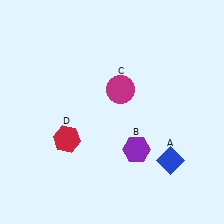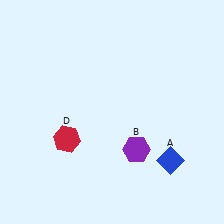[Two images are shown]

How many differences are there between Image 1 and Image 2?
There is 1 difference between the two images.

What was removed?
The magenta circle (C) was removed in Image 2.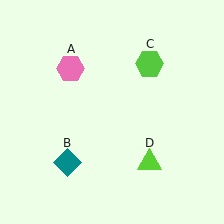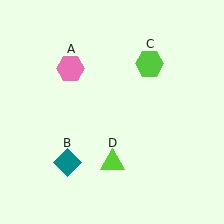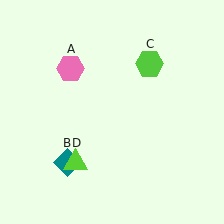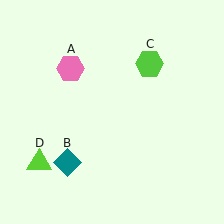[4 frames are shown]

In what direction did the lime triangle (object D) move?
The lime triangle (object D) moved left.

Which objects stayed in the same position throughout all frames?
Pink hexagon (object A) and teal diamond (object B) and lime hexagon (object C) remained stationary.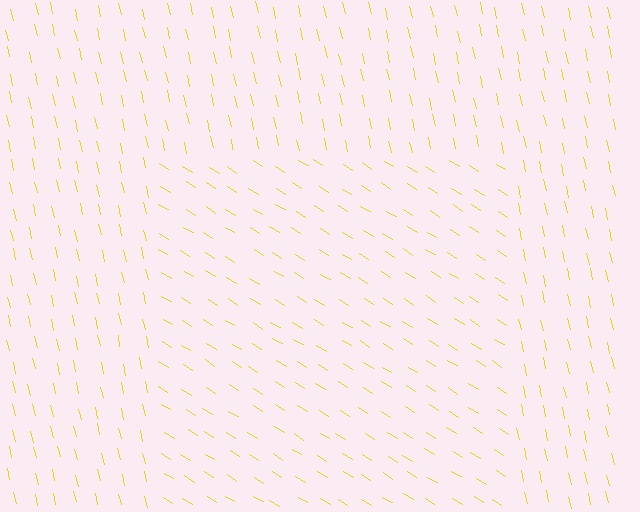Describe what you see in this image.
The image is filled with small yellow line segments. A rectangle region in the image has lines oriented differently from the surrounding lines, creating a visible texture boundary.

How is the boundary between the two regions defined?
The boundary is defined purely by a change in line orientation (approximately 45 degrees difference). All lines are the same color and thickness.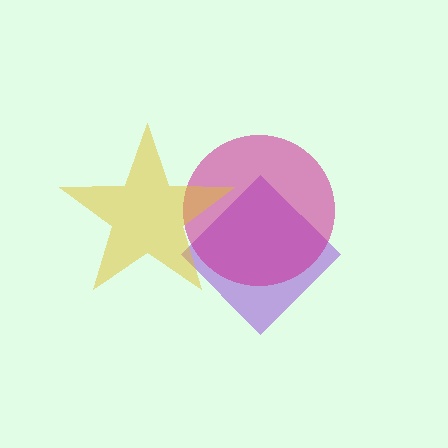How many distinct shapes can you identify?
There are 3 distinct shapes: a purple diamond, a magenta circle, a yellow star.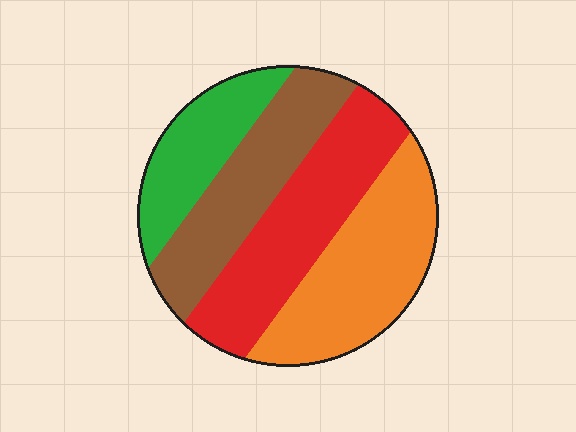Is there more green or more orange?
Orange.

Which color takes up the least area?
Green, at roughly 15%.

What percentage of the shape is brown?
Brown takes up about one quarter (1/4) of the shape.